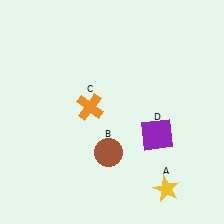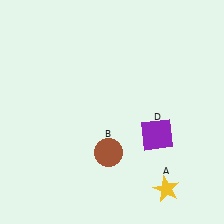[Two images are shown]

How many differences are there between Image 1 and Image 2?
There is 1 difference between the two images.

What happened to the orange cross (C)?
The orange cross (C) was removed in Image 2. It was in the top-left area of Image 1.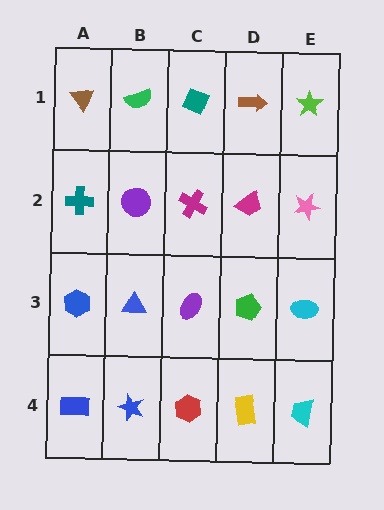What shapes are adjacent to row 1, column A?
A teal cross (row 2, column A), a green semicircle (row 1, column B).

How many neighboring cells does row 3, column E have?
3.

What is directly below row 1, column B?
A purple circle.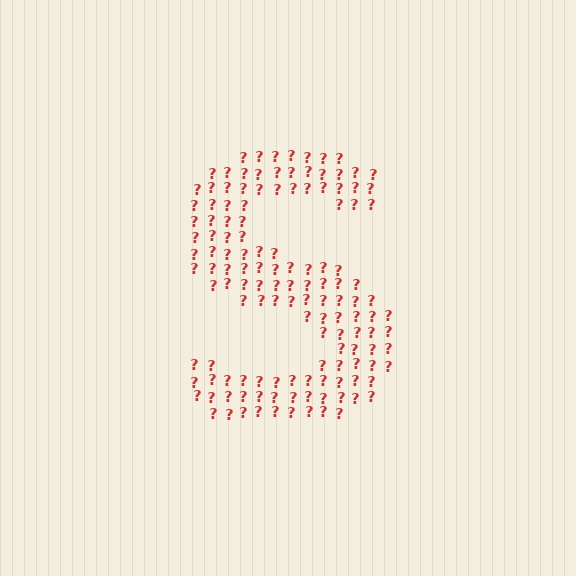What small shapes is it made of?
It is made of small question marks.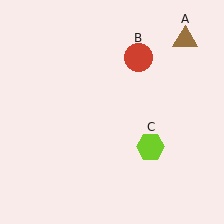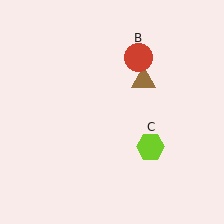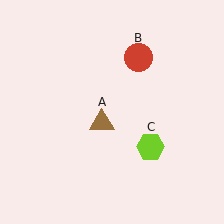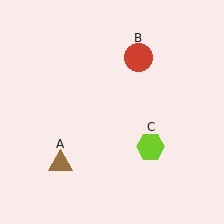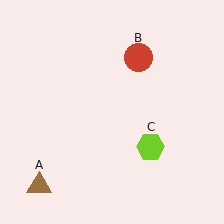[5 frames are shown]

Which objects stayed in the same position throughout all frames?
Red circle (object B) and lime hexagon (object C) remained stationary.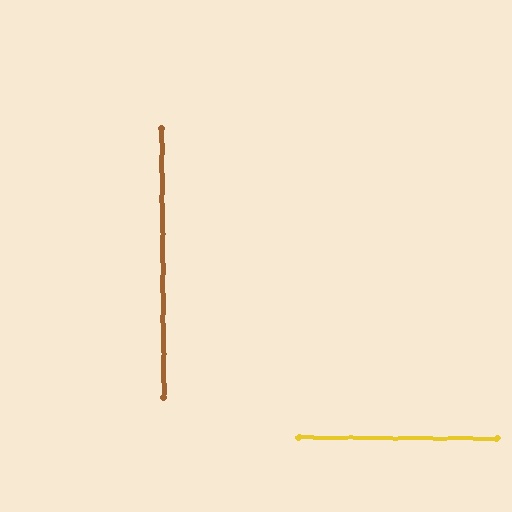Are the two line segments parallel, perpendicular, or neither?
Perpendicular — they meet at approximately 90°.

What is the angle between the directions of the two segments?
Approximately 90 degrees.